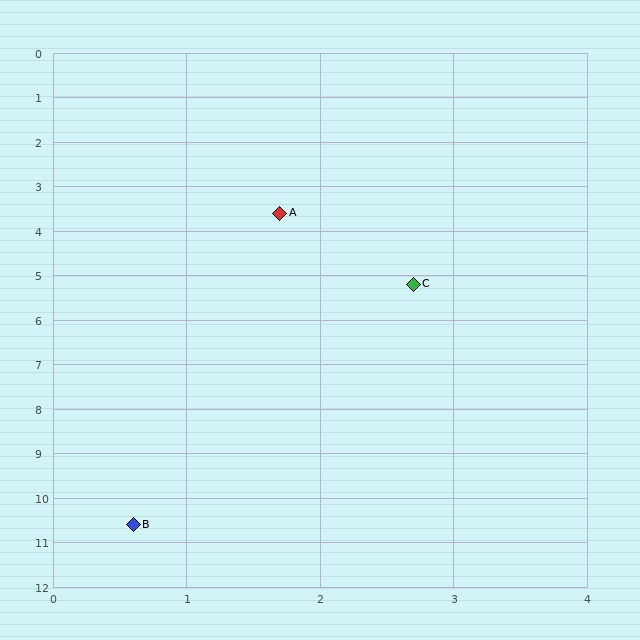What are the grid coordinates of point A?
Point A is at approximately (1.7, 3.6).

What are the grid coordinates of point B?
Point B is at approximately (0.6, 10.6).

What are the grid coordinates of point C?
Point C is at approximately (2.7, 5.2).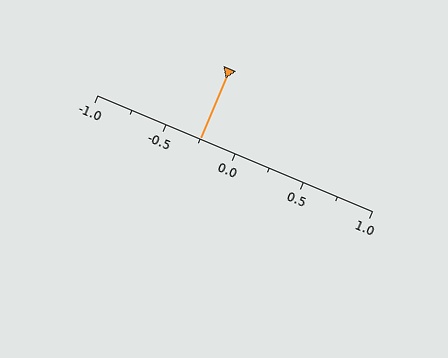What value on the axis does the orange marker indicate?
The marker indicates approximately -0.25.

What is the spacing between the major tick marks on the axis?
The major ticks are spaced 0.5 apart.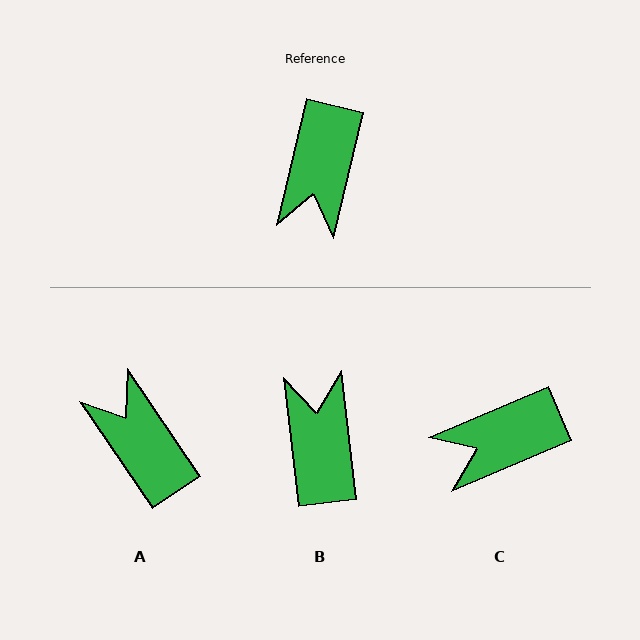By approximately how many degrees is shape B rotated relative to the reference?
Approximately 160 degrees clockwise.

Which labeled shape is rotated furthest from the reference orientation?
B, about 160 degrees away.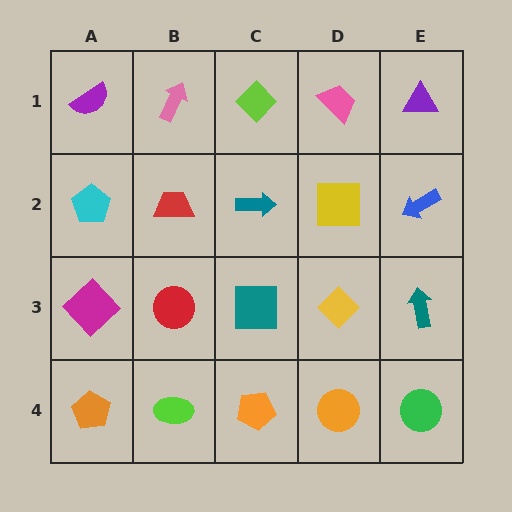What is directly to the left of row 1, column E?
A pink trapezoid.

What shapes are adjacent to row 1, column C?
A teal arrow (row 2, column C), a pink arrow (row 1, column B), a pink trapezoid (row 1, column D).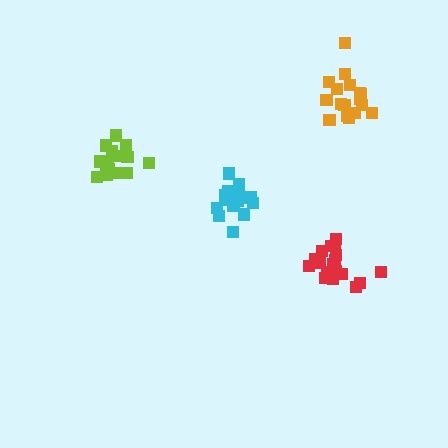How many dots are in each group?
Group 1: 17 dots, Group 2: 15 dots, Group 3: 18 dots, Group 4: 19 dots (69 total).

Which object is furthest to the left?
The lime cluster is leftmost.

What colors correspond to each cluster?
The clusters are colored: orange, lime, cyan, red.